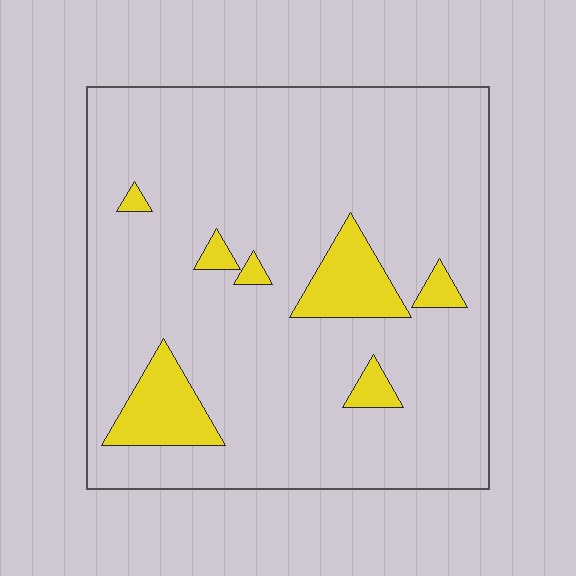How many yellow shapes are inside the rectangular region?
7.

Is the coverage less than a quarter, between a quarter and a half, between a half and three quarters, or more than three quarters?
Less than a quarter.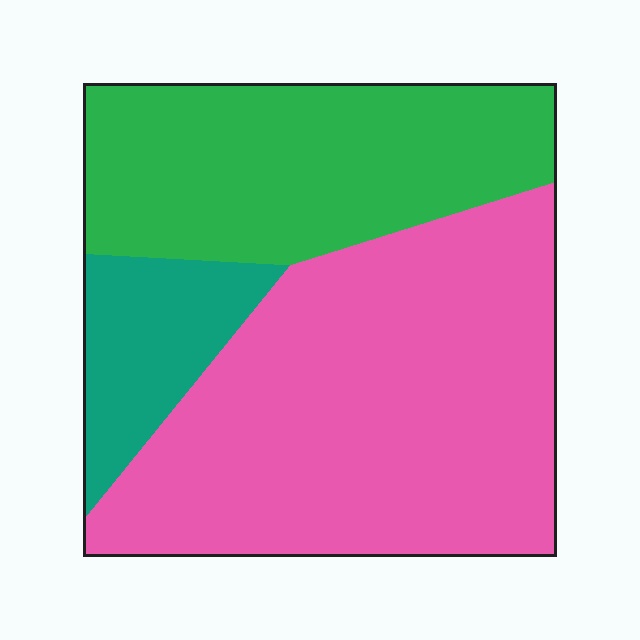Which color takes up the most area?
Pink, at roughly 55%.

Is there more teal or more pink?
Pink.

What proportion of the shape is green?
Green takes up between a sixth and a third of the shape.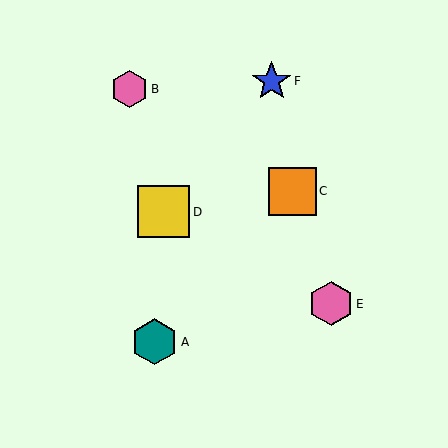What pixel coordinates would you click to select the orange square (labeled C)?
Click at (292, 191) to select the orange square C.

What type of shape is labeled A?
Shape A is a teal hexagon.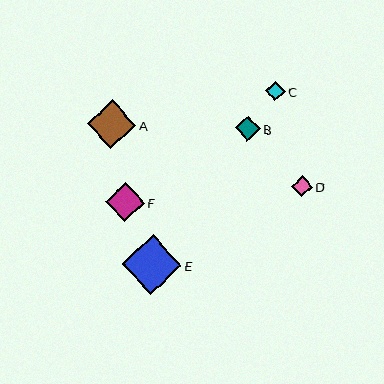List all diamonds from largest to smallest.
From largest to smallest: E, A, F, B, D, C.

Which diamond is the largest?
Diamond E is the largest with a size of approximately 59 pixels.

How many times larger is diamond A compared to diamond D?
Diamond A is approximately 2.3 times the size of diamond D.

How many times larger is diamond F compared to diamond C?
Diamond F is approximately 2.0 times the size of diamond C.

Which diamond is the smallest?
Diamond C is the smallest with a size of approximately 19 pixels.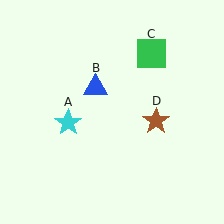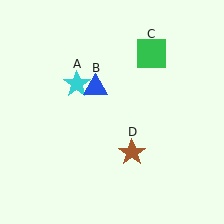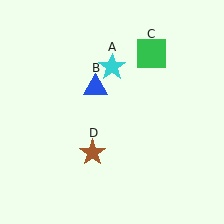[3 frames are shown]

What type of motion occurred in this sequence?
The cyan star (object A), brown star (object D) rotated clockwise around the center of the scene.